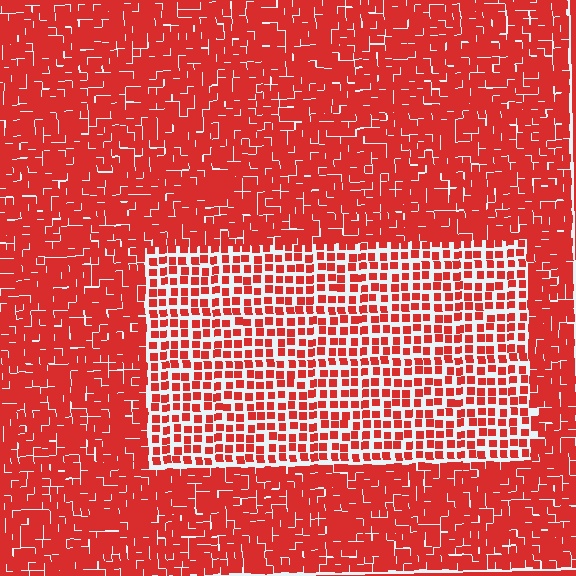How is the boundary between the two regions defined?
The boundary is defined by a change in element density (approximately 1.9x ratio). All elements are the same color, size, and shape.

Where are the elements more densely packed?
The elements are more densely packed outside the rectangle boundary.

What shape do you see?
I see a rectangle.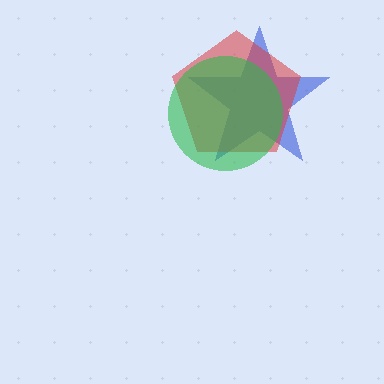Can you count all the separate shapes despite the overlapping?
Yes, there are 3 separate shapes.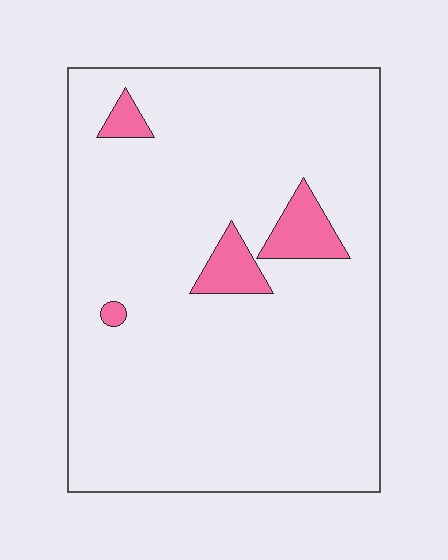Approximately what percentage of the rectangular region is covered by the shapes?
Approximately 5%.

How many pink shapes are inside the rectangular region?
4.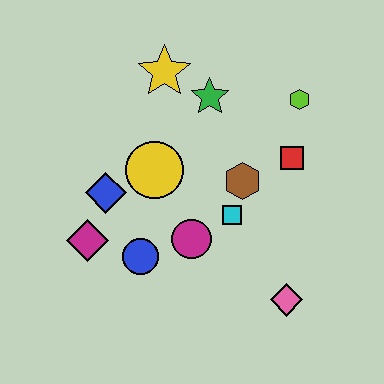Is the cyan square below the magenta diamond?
No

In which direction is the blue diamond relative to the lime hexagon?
The blue diamond is to the left of the lime hexagon.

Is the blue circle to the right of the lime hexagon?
No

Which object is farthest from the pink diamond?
The yellow star is farthest from the pink diamond.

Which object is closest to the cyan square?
The brown hexagon is closest to the cyan square.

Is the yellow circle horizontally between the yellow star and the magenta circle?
No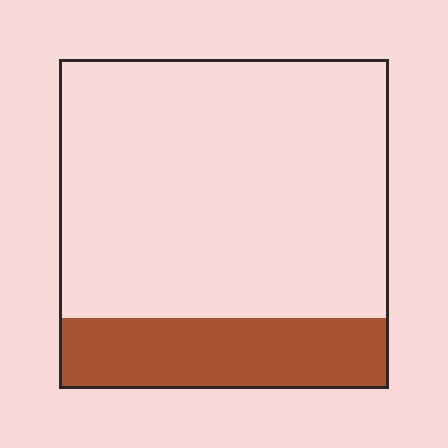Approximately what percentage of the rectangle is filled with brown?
Approximately 20%.